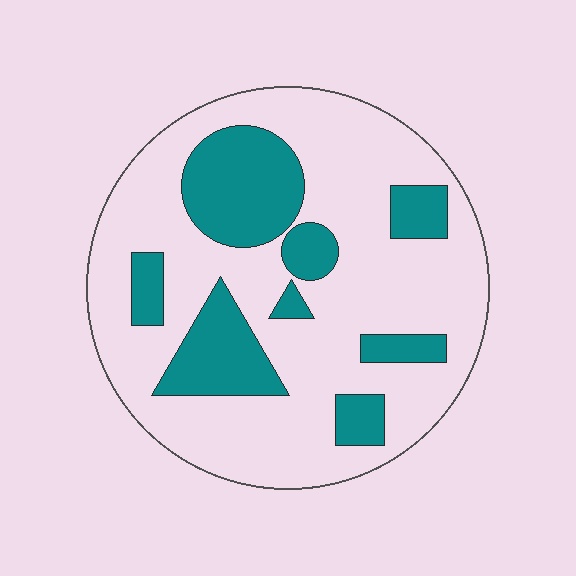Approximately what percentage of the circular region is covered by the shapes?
Approximately 25%.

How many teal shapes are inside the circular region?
8.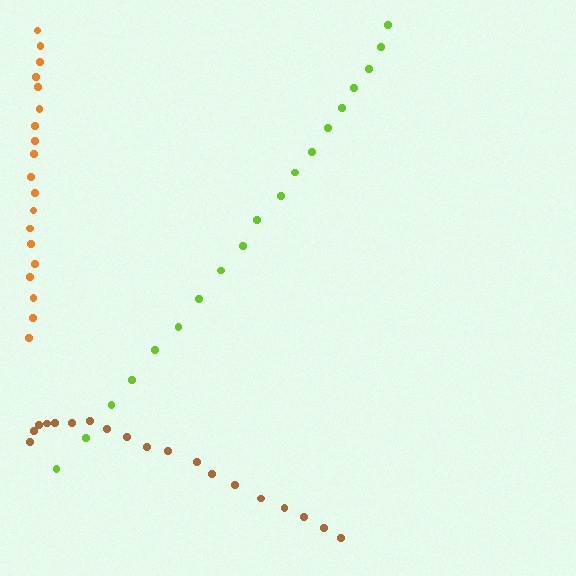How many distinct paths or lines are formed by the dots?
There are 3 distinct paths.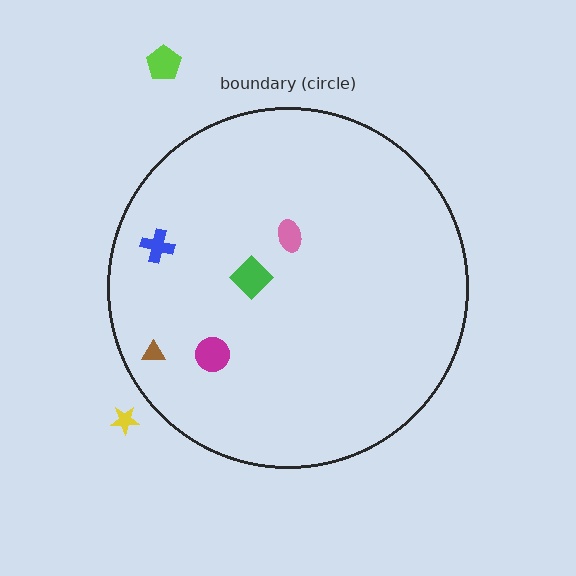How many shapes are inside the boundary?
5 inside, 2 outside.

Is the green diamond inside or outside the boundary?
Inside.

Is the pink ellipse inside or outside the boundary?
Inside.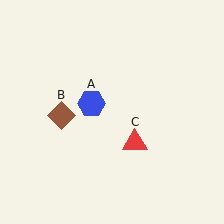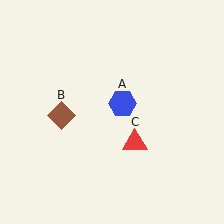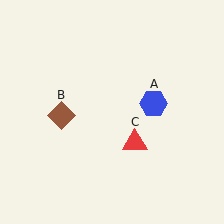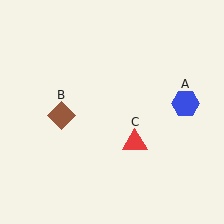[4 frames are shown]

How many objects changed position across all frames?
1 object changed position: blue hexagon (object A).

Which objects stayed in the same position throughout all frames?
Brown diamond (object B) and red triangle (object C) remained stationary.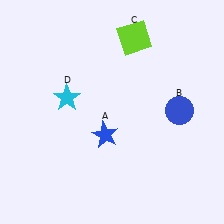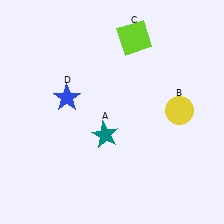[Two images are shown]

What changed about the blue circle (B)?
In Image 1, B is blue. In Image 2, it changed to yellow.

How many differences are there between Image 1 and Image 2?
There are 3 differences between the two images.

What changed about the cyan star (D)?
In Image 1, D is cyan. In Image 2, it changed to blue.